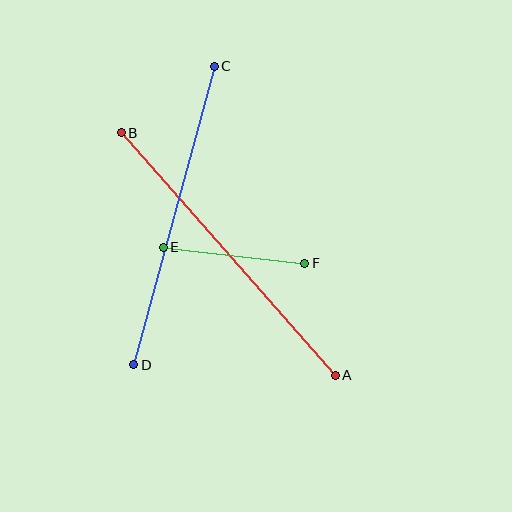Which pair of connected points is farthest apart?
Points A and B are farthest apart.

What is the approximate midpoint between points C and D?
The midpoint is at approximately (174, 216) pixels.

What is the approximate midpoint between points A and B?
The midpoint is at approximately (228, 254) pixels.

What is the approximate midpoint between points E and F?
The midpoint is at approximately (234, 255) pixels.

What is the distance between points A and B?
The distance is approximately 323 pixels.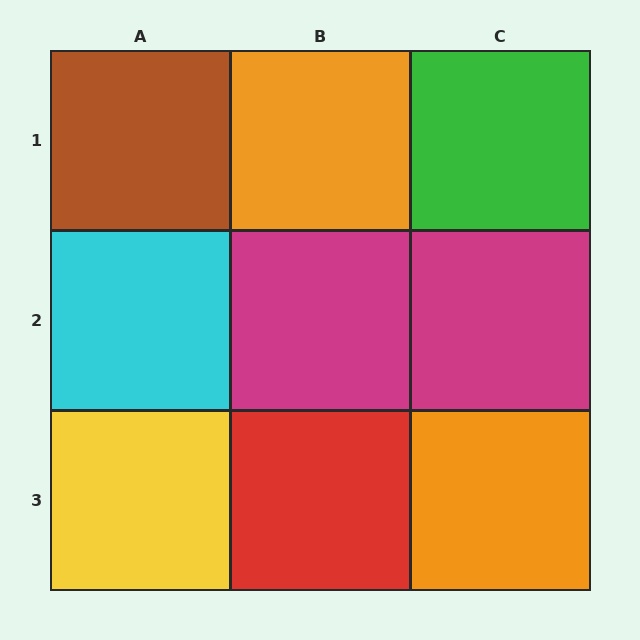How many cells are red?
1 cell is red.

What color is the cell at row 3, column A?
Yellow.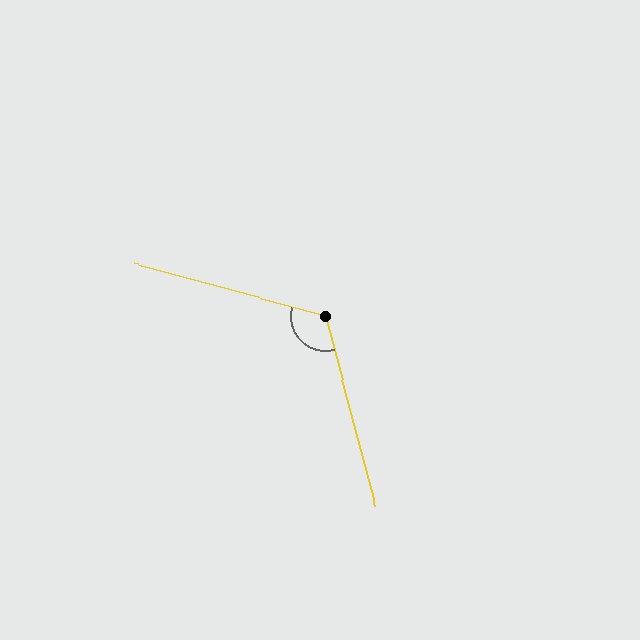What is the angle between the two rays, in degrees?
Approximately 120 degrees.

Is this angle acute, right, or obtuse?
It is obtuse.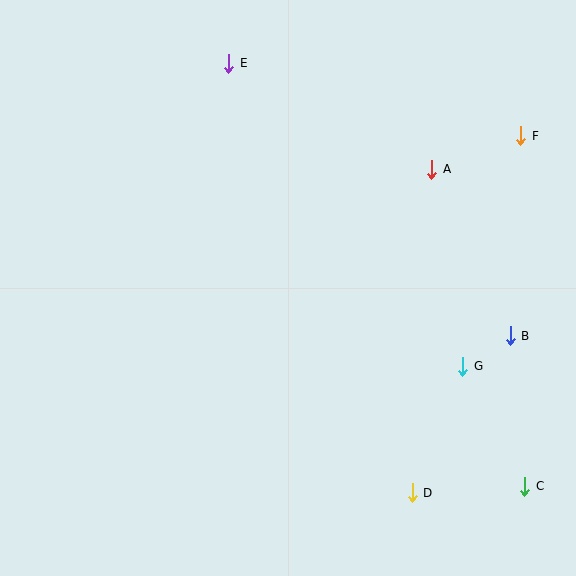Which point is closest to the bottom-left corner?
Point D is closest to the bottom-left corner.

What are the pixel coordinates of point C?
Point C is at (525, 486).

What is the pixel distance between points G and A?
The distance between G and A is 200 pixels.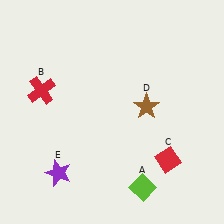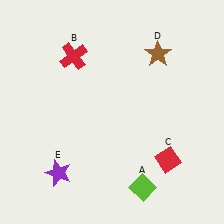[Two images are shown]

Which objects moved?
The objects that moved are: the red cross (B), the brown star (D).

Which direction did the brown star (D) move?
The brown star (D) moved up.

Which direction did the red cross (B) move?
The red cross (B) moved up.